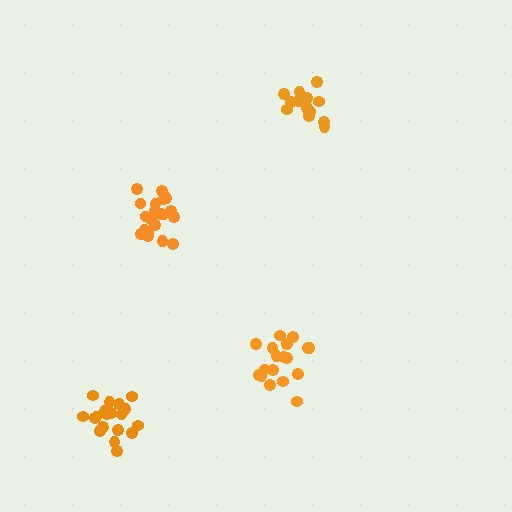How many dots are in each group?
Group 1: 20 dots, Group 2: 15 dots, Group 3: 18 dots, Group 4: 19 dots (72 total).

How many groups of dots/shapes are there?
There are 4 groups.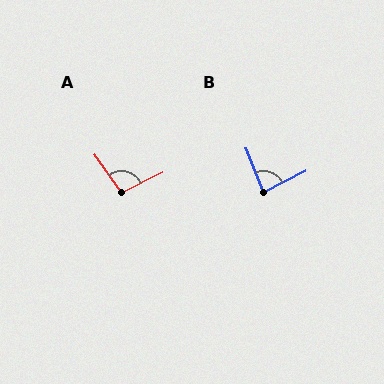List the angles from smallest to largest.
B (85°), A (99°).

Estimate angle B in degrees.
Approximately 85 degrees.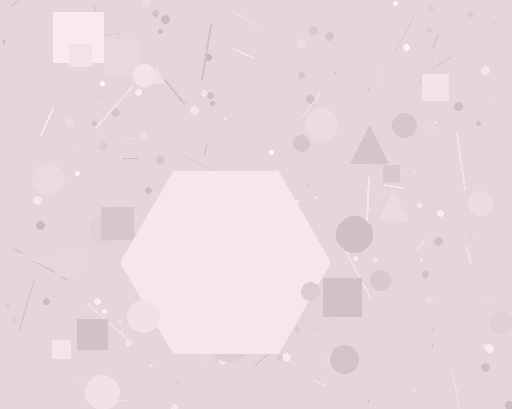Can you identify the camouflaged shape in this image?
The camouflaged shape is a hexagon.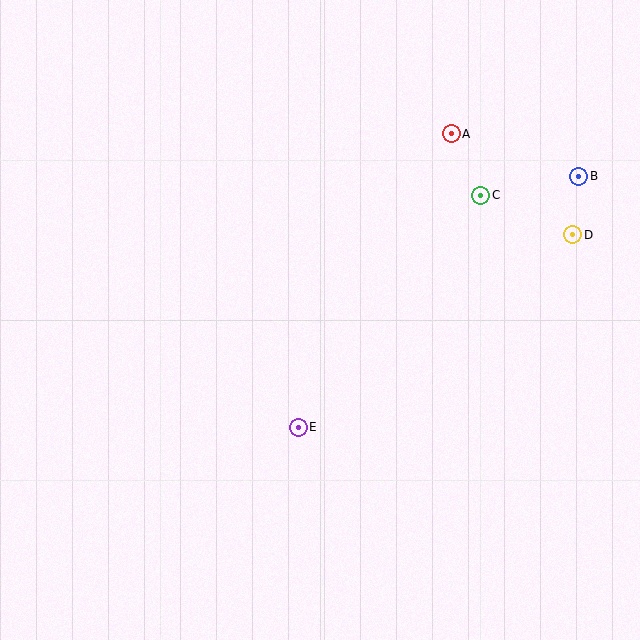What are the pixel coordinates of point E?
Point E is at (298, 427).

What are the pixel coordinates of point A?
Point A is at (451, 134).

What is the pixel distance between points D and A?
The distance between D and A is 158 pixels.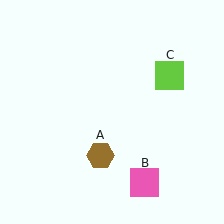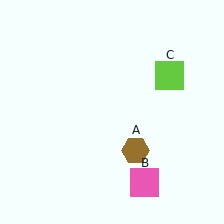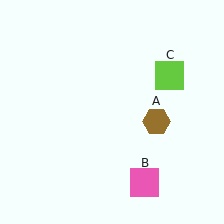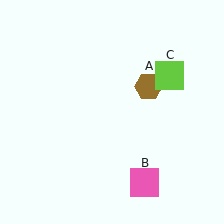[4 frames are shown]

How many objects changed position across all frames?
1 object changed position: brown hexagon (object A).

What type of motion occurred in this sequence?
The brown hexagon (object A) rotated counterclockwise around the center of the scene.